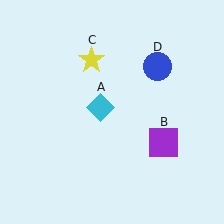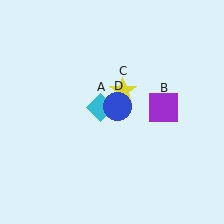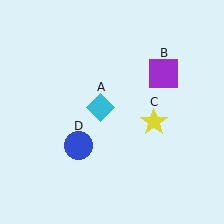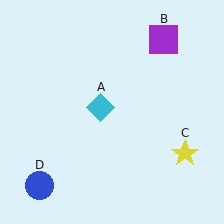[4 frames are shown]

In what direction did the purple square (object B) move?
The purple square (object B) moved up.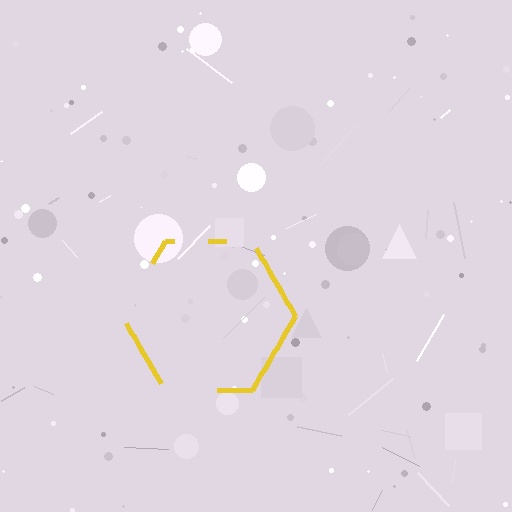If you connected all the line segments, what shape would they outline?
They would outline a hexagon.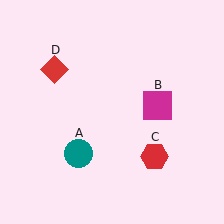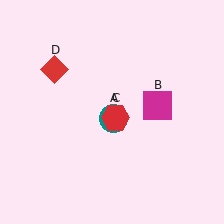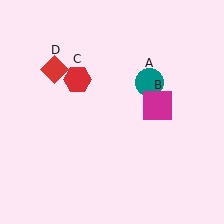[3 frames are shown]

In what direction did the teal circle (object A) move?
The teal circle (object A) moved up and to the right.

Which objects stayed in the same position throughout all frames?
Magenta square (object B) and red diamond (object D) remained stationary.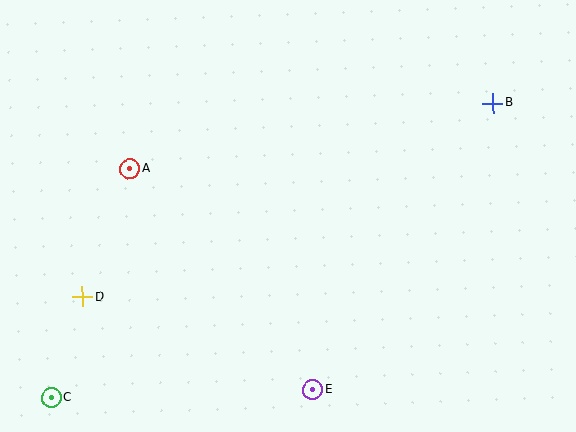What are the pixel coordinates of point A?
Point A is at (130, 169).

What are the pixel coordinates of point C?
Point C is at (51, 397).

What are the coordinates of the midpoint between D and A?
The midpoint between D and A is at (106, 233).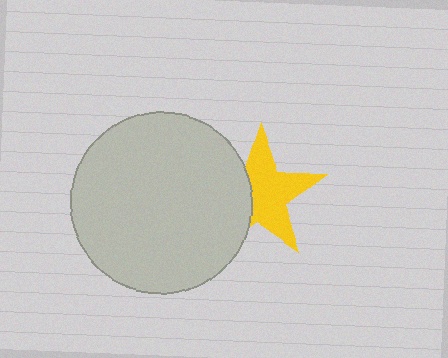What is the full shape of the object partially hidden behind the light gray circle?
The partially hidden object is a yellow star.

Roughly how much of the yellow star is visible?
About half of it is visible (roughly 64%).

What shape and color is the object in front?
The object in front is a light gray circle.